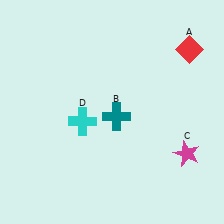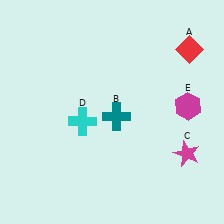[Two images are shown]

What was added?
A magenta hexagon (E) was added in Image 2.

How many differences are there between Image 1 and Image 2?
There is 1 difference between the two images.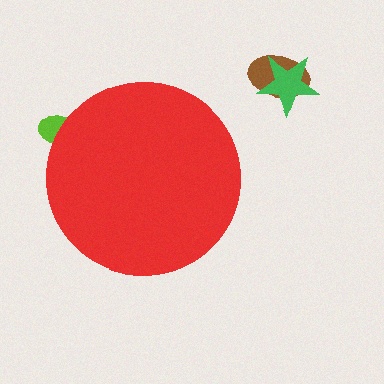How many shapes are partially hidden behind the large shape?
1 shape is partially hidden.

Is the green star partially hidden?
No, the green star is fully visible.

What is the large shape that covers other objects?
A red circle.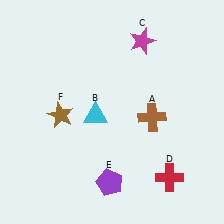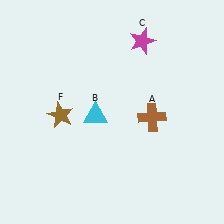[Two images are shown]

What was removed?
The red cross (D), the purple pentagon (E) were removed in Image 2.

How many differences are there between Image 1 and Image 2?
There are 2 differences between the two images.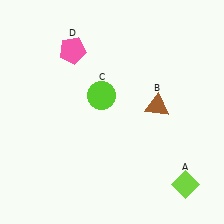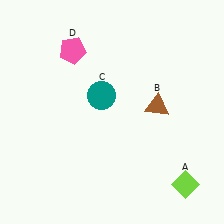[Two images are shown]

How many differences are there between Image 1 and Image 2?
There is 1 difference between the two images.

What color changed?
The circle (C) changed from lime in Image 1 to teal in Image 2.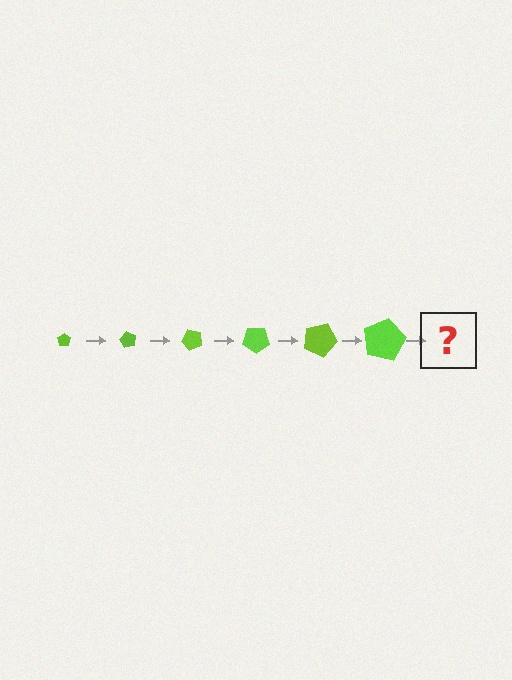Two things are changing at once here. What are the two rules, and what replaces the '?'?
The two rules are that the pentagon grows larger each step and it rotates 60 degrees each step. The '?' should be a pentagon, larger than the previous one and rotated 360 degrees from the start.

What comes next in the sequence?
The next element should be a pentagon, larger than the previous one and rotated 360 degrees from the start.